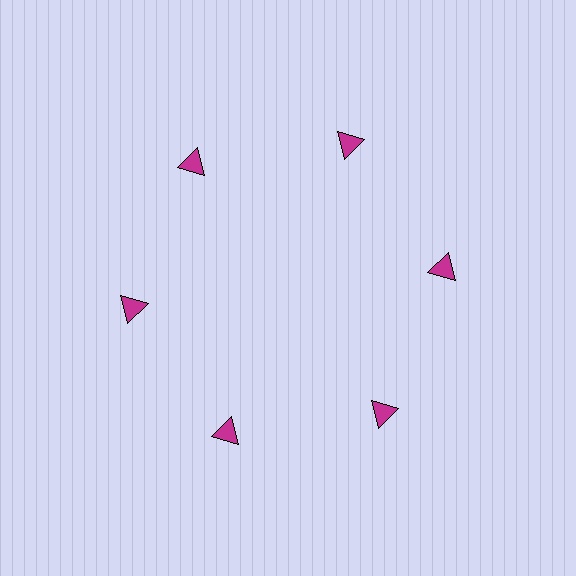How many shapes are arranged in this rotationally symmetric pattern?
There are 6 shapes, arranged in 6 groups of 1.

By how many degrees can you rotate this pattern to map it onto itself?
The pattern maps onto itself every 60 degrees of rotation.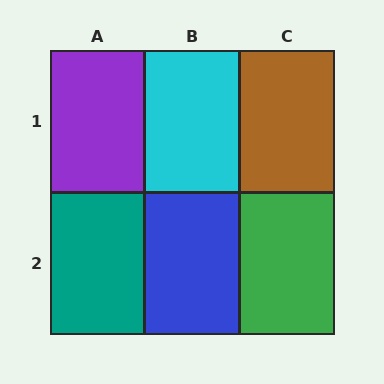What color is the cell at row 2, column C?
Green.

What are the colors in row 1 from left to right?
Purple, cyan, brown.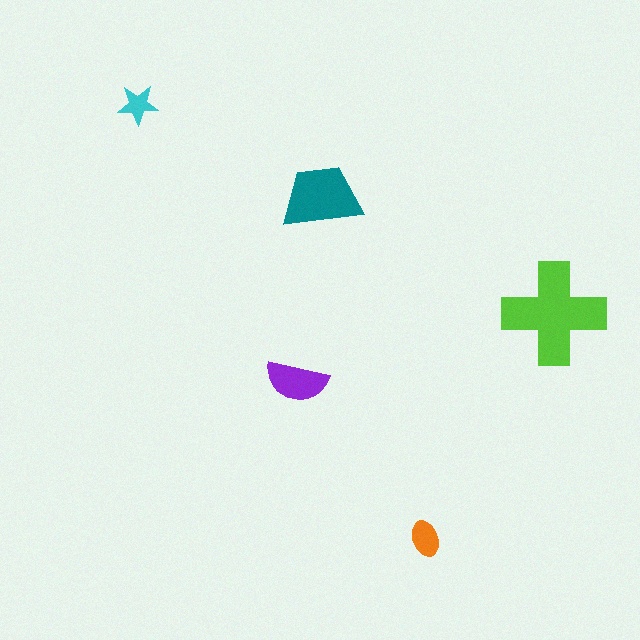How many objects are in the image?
There are 5 objects in the image.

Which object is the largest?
The lime cross.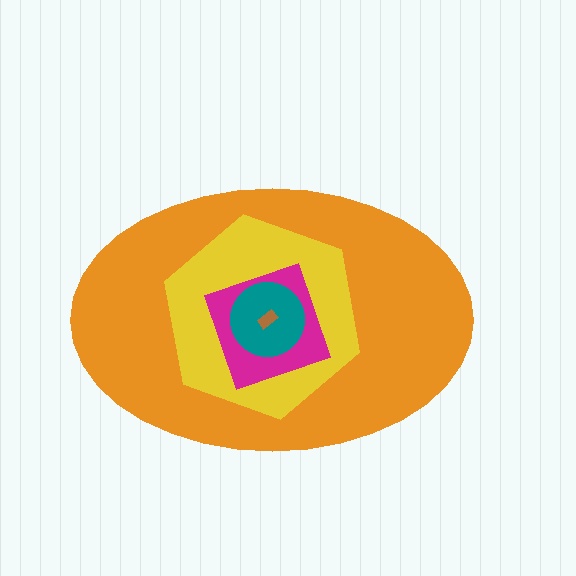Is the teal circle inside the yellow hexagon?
Yes.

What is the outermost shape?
The orange ellipse.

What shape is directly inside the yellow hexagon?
The magenta square.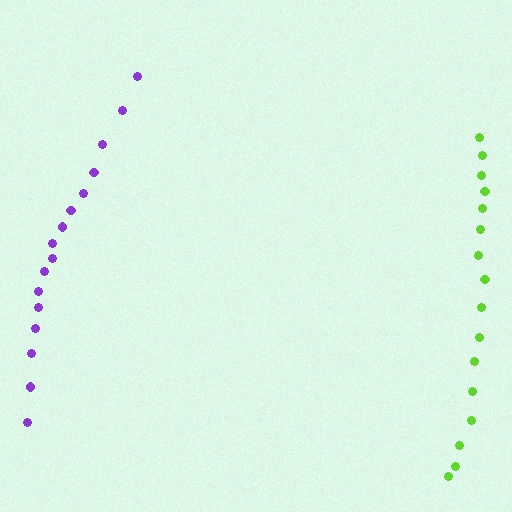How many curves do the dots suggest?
There are 2 distinct paths.